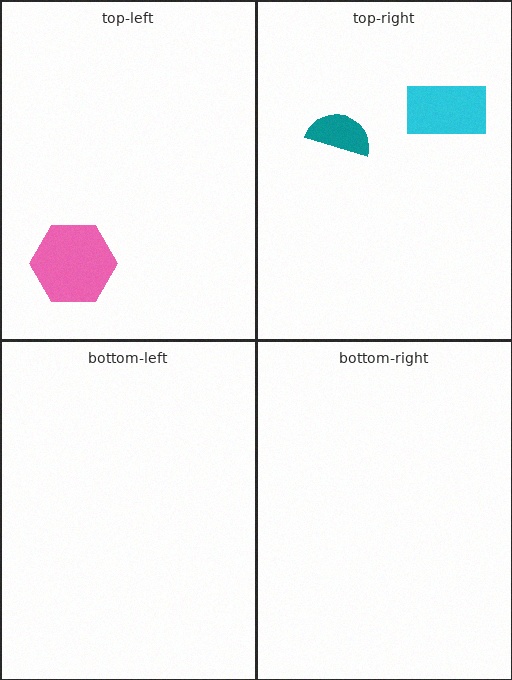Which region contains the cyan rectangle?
The top-right region.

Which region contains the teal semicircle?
The top-right region.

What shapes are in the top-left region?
The pink hexagon.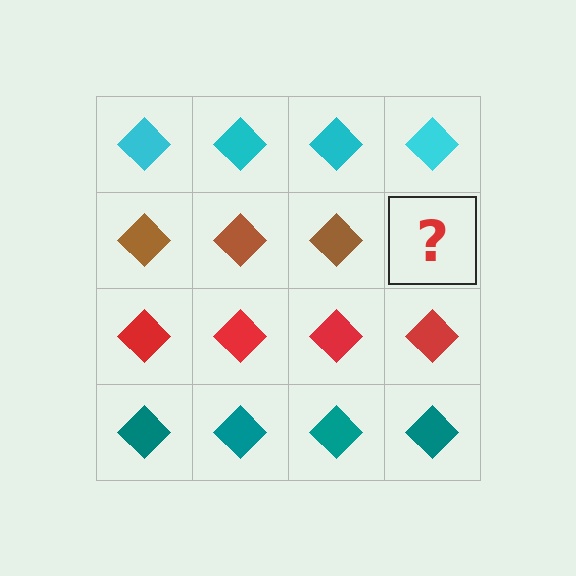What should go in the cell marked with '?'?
The missing cell should contain a brown diamond.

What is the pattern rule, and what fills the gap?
The rule is that each row has a consistent color. The gap should be filled with a brown diamond.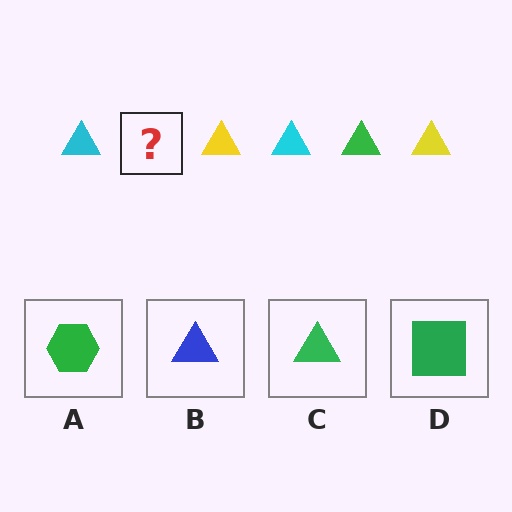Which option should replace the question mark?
Option C.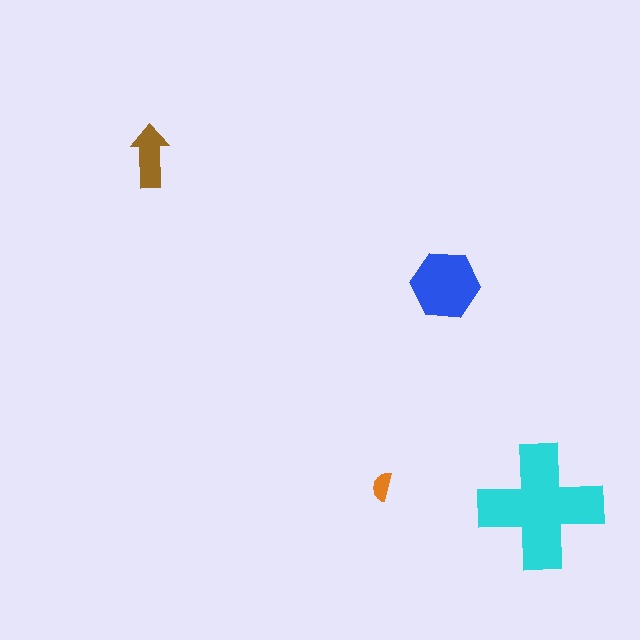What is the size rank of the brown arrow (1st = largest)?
3rd.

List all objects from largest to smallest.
The cyan cross, the blue hexagon, the brown arrow, the orange semicircle.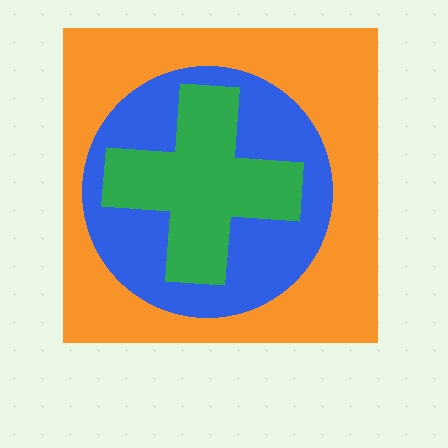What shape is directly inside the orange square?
The blue circle.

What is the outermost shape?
The orange square.